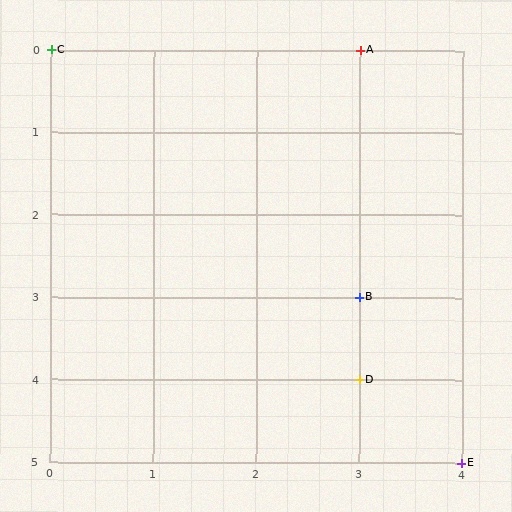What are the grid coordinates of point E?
Point E is at grid coordinates (4, 5).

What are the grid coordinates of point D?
Point D is at grid coordinates (3, 4).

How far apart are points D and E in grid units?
Points D and E are 1 column and 1 row apart (about 1.4 grid units diagonally).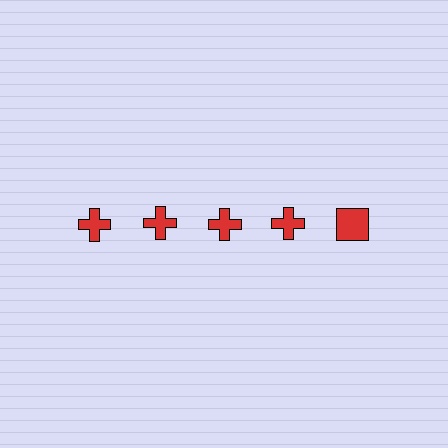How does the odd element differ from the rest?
It has a different shape: square instead of cross.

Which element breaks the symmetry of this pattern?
The red square in the top row, rightmost column breaks the symmetry. All other shapes are red crosses.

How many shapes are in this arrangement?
There are 5 shapes arranged in a grid pattern.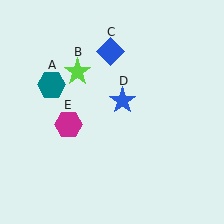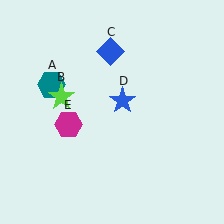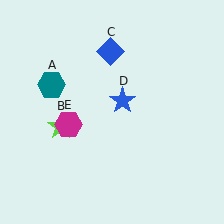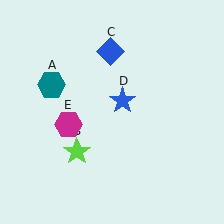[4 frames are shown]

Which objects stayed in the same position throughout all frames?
Teal hexagon (object A) and blue diamond (object C) and blue star (object D) and magenta hexagon (object E) remained stationary.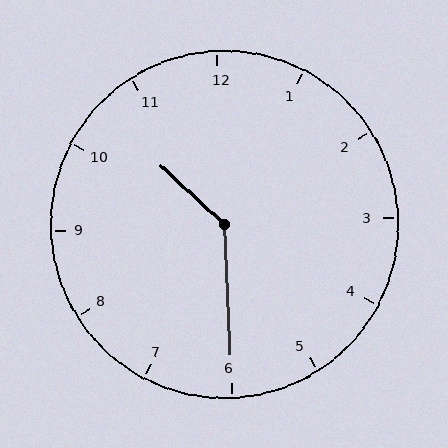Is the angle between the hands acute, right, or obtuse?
It is obtuse.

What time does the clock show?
10:30.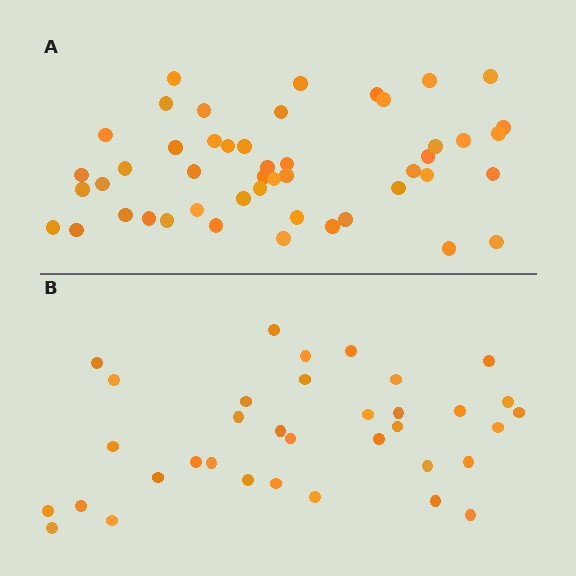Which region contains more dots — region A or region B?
Region A (the top region) has more dots.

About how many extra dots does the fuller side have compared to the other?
Region A has approximately 15 more dots than region B.